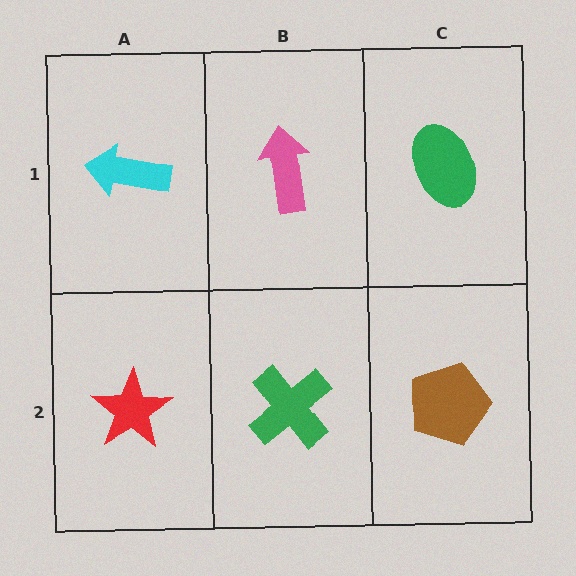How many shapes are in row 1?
3 shapes.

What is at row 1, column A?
A cyan arrow.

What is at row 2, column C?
A brown pentagon.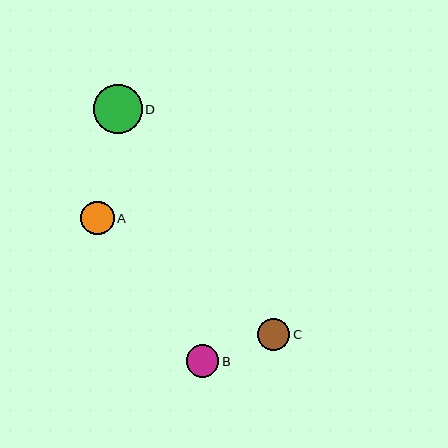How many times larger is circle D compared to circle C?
Circle D is approximately 1.5 times the size of circle C.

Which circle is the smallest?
Circle C is the smallest with a size of approximately 32 pixels.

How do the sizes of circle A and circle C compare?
Circle A and circle C are approximately the same size.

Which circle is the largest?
Circle D is the largest with a size of approximately 49 pixels.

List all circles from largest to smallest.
From largest to smallest: D, A, B, C.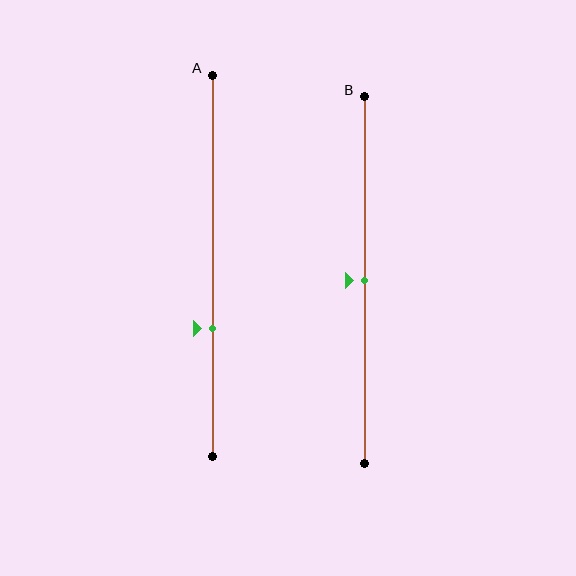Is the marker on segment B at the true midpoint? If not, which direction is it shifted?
Yes, the marker on segment B is at the true midpoint.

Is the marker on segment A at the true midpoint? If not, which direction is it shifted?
No, the marker on segment A is shifted downward by about 16% of the segment length.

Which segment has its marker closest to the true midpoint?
Segment B has its marker closest to the true midpoint.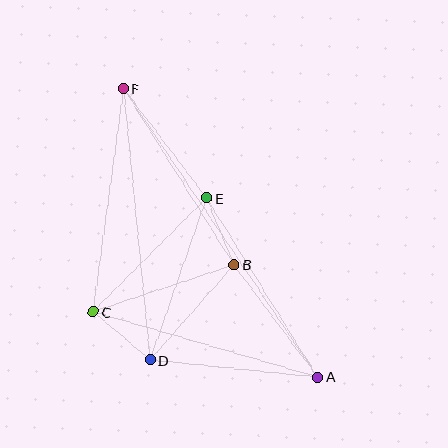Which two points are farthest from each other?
Points A and F are farthest from each other.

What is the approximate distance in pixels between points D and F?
The distance between D and F is approximately 272 pixels.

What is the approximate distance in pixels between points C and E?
The distance between C and E is approximately 161 pixels.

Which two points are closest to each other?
Points B and E are closest to each other.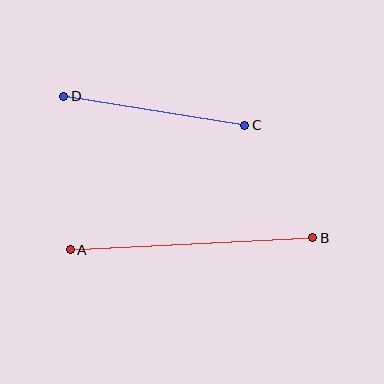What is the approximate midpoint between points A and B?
The midpoint is at approximately (191, 244) pixels.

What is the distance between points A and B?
The distance is approximately 243 pixels.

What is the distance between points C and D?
The distance is approximately 183 pixels.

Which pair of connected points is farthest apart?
Points A and B are farthest apart.